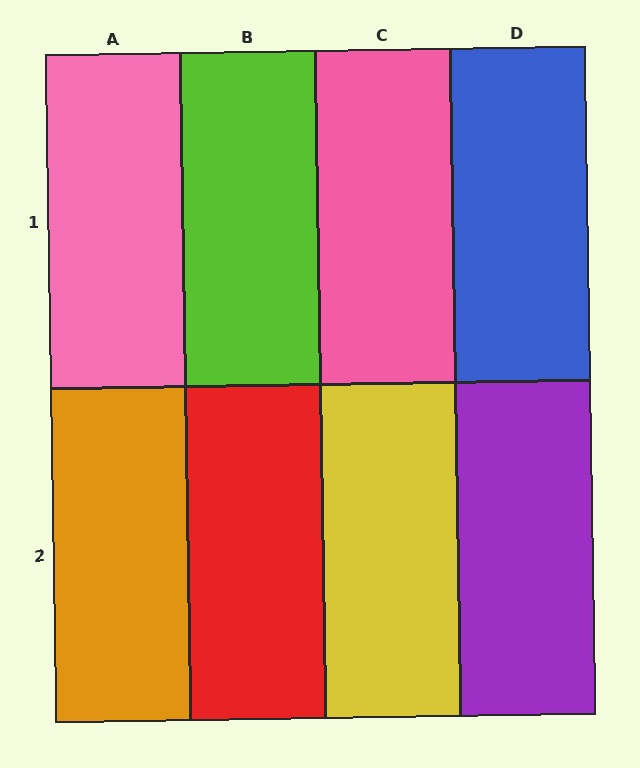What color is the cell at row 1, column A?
Pink.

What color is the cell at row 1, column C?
Pink.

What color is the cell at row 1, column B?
Lime.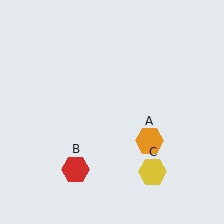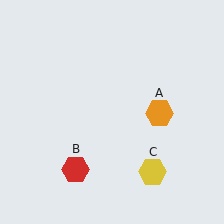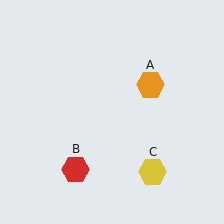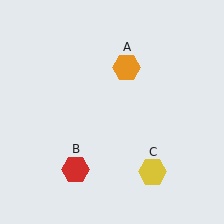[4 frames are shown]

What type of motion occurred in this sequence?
The orange hexagon (object A) rotated counterclockwise around the center of the scene.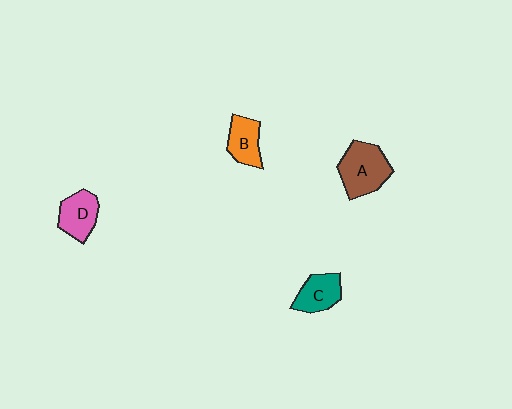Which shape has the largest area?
Shape A (brown).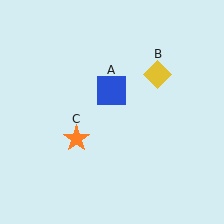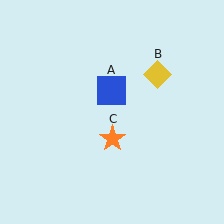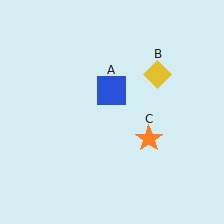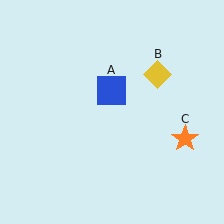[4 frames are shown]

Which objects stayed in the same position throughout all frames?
Blue square (object A) and yellow diamond (object B) remained stationary.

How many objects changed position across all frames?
1 object changed position: orange star (object C).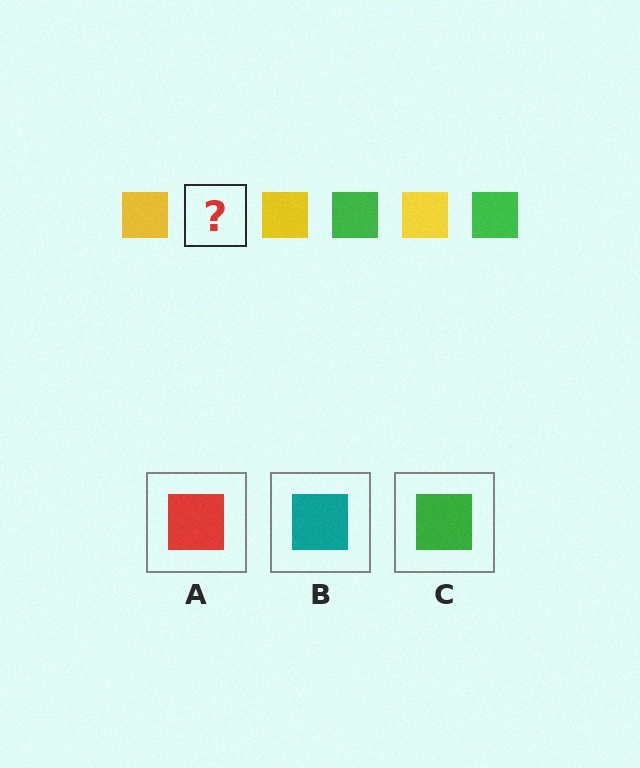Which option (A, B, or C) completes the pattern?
C.